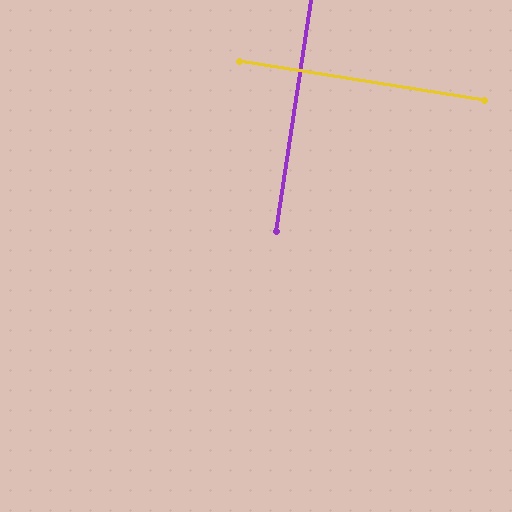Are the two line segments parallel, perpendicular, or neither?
Perpendicular — they meet at approximately 89°.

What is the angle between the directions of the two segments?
Approximately 89 degrees.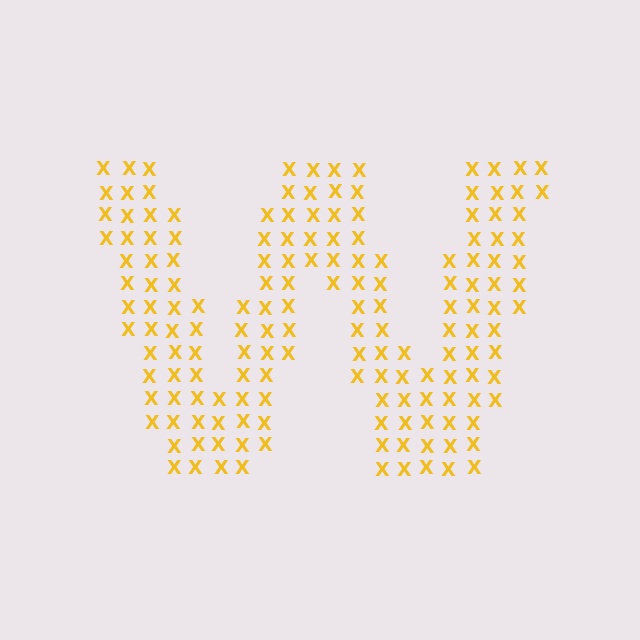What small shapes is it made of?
It is made of small letter X's.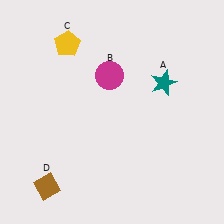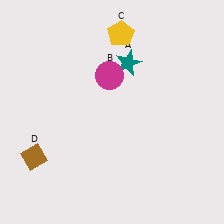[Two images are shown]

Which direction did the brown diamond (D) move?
The brown diamond (D) moved up.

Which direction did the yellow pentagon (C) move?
The yellow pentagon (C) moved right.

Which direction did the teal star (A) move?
The teal star (A) moved left.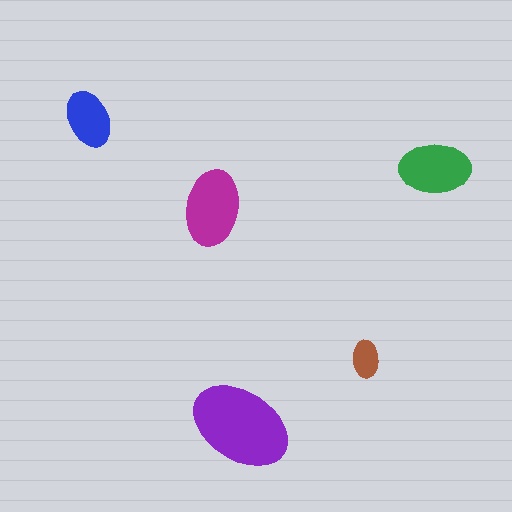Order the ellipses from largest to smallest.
the purple one, the magenta one, the green one, the blue one, the brown one.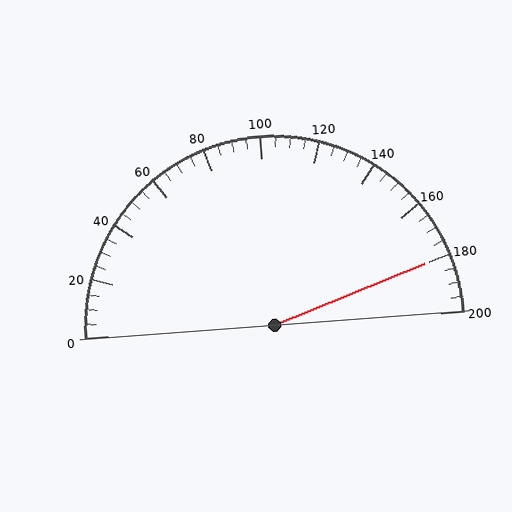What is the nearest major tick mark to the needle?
The nearest major tick mark is 180.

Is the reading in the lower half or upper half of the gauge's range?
The reading is in the upper half of the range (0 to 200).